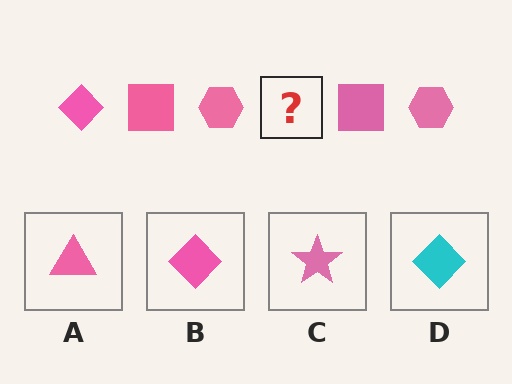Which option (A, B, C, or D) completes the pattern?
B.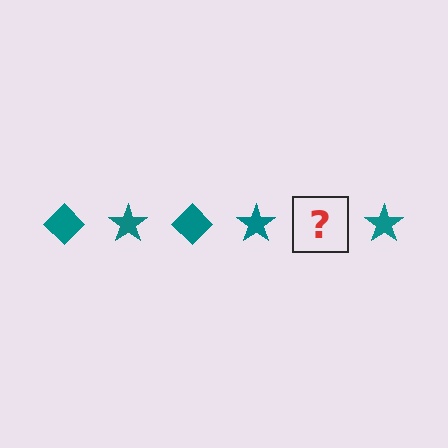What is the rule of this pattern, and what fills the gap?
The rule is that the pattern cycles through diamond, star shapes in teal. The gap should be filled with a teal diamond.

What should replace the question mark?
The question mark should be replaced with a teal diamond.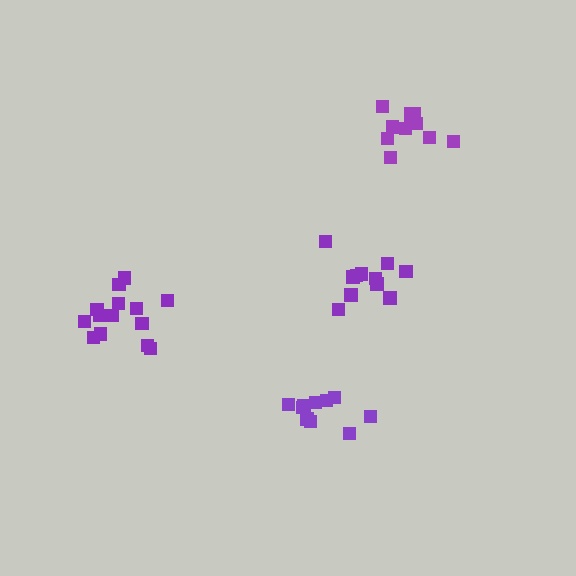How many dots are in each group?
Group 1: 14 dots, Group 2: 10 dots, Group 3: 11 dots, Group 4: 11 dots (46 total).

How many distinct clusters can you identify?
There are 4 distinct clusters.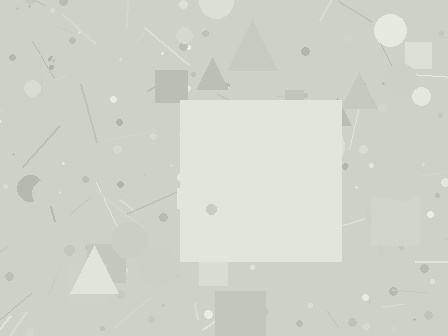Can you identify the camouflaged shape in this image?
The camouflaged shape is a square.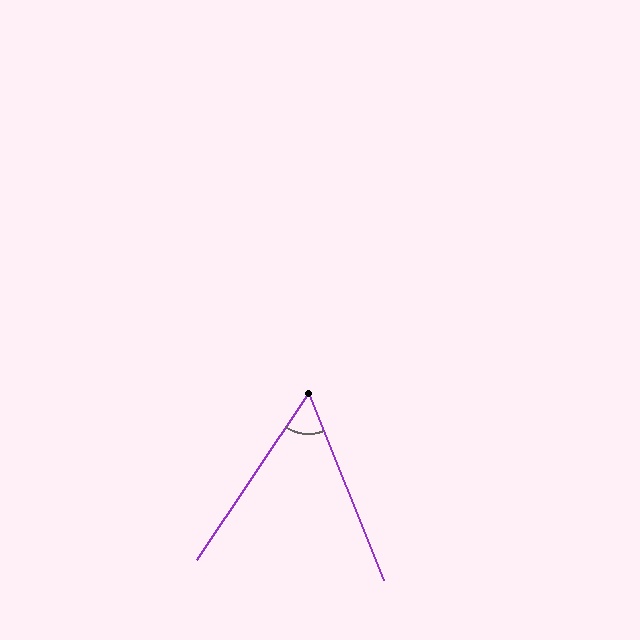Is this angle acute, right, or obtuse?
It is acute.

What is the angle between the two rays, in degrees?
Approximately 56 degrees.